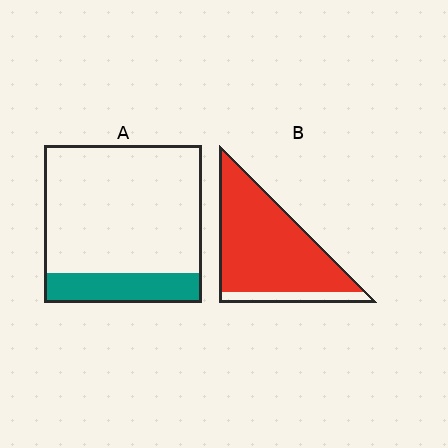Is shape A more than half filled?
No.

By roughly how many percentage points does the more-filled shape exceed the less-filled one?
By roughly 70 percentage points (B over A).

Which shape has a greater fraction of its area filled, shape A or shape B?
Shape B.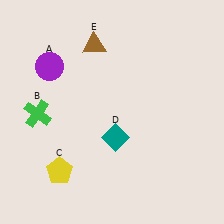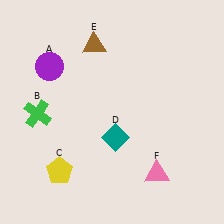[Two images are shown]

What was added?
A pink triangle (F) was added in Image 2.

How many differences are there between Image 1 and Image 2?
There is 1 difference between the two images.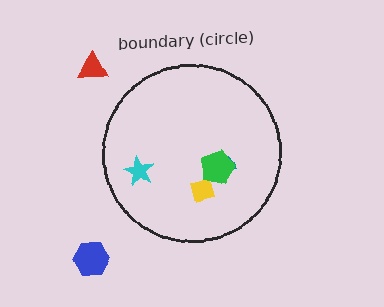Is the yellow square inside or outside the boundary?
Inside.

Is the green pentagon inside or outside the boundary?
Inside.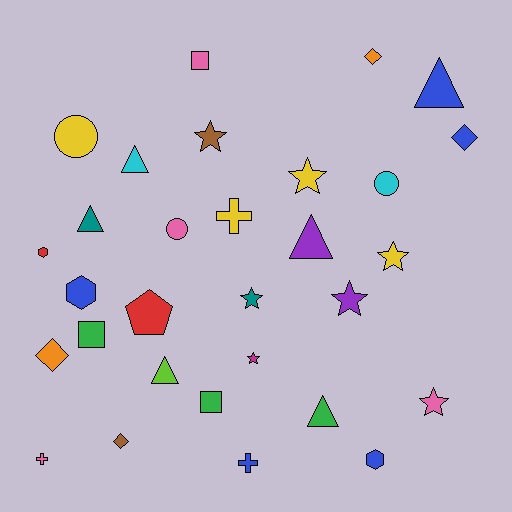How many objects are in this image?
There are 30 objects.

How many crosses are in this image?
There are 3 crosses.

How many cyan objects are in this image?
There are 2 cyan objects.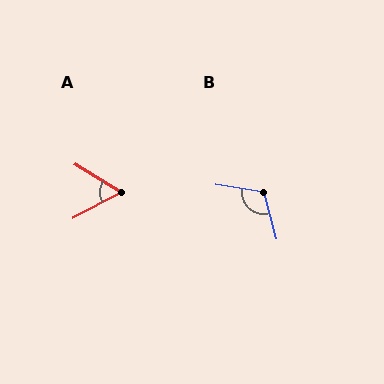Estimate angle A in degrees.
Approximately 59 degrees.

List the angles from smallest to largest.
A (59°), B (114°).